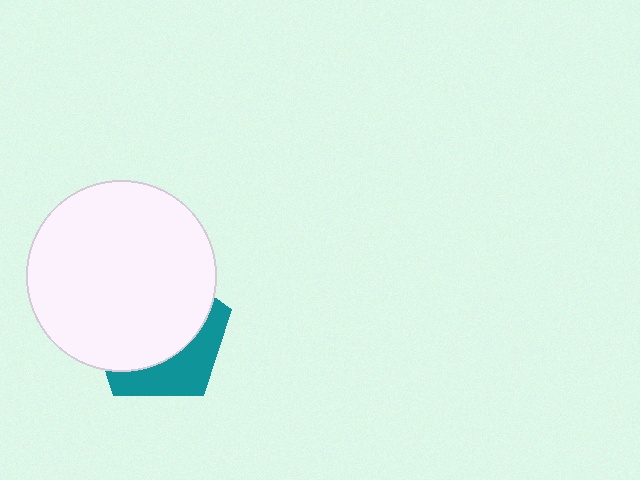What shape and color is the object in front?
The object in front is a white circle.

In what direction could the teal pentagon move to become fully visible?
The teal pentagon could move down. That would shift it out from behind the white circle entirely.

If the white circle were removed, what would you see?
You would see the complete teal pentagon.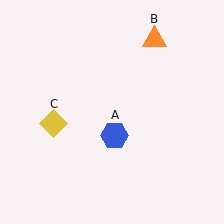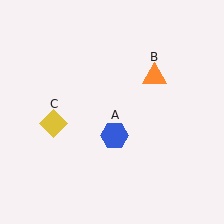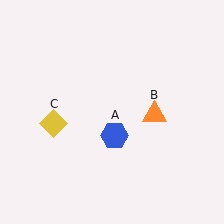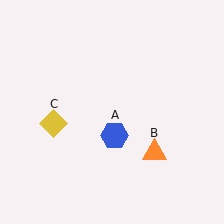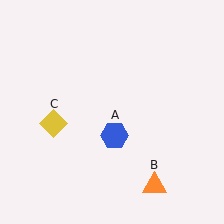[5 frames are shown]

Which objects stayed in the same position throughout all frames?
Blue hexagon (object A) and yellow diamond (object C) remained stationary.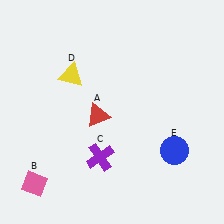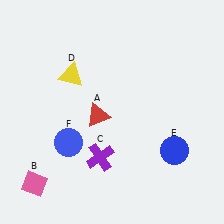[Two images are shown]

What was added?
A blue circle (F) was added in Image 2.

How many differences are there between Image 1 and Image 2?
There is 1 difference between the two images.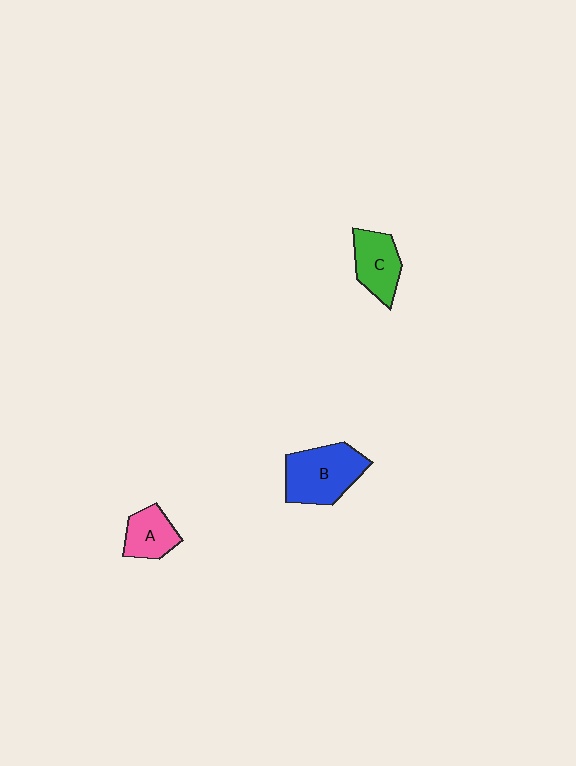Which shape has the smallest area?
Shape A (pink).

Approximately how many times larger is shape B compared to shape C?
Approximately 1.5 times.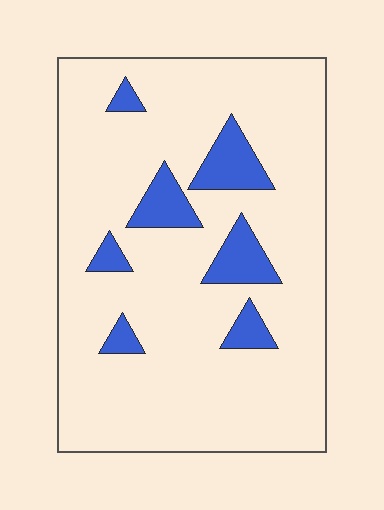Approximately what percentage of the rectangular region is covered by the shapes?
Approximately 15%.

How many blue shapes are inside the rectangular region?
7.